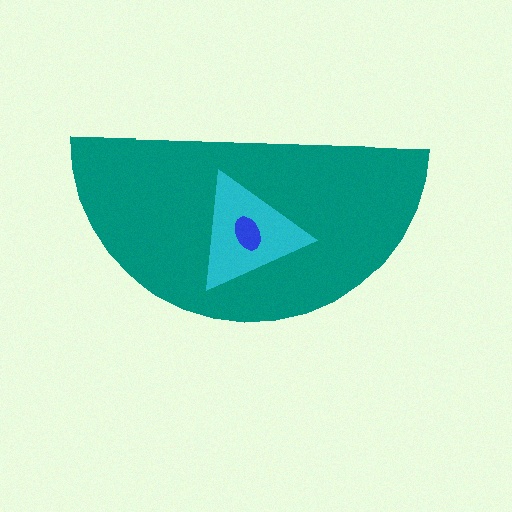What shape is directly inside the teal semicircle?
The cyan triangle.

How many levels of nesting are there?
3.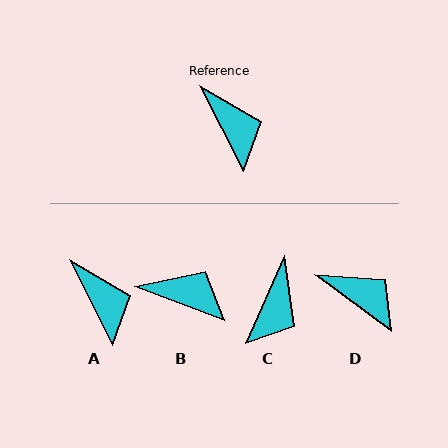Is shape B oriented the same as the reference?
No, it is off by about 42 degrees.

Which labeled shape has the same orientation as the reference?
A.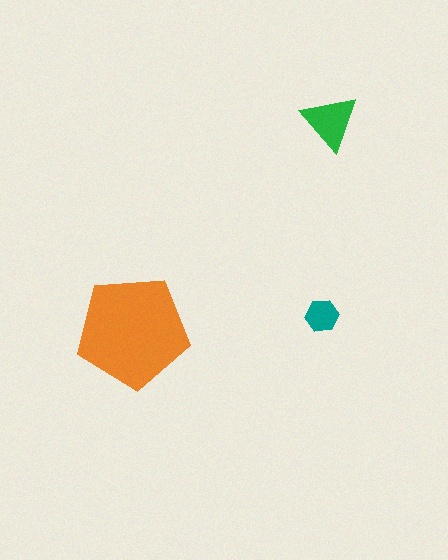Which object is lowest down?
The orange pentagon is bottommost.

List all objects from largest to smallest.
The orange pentagon, the green triangle, the teal hexagon.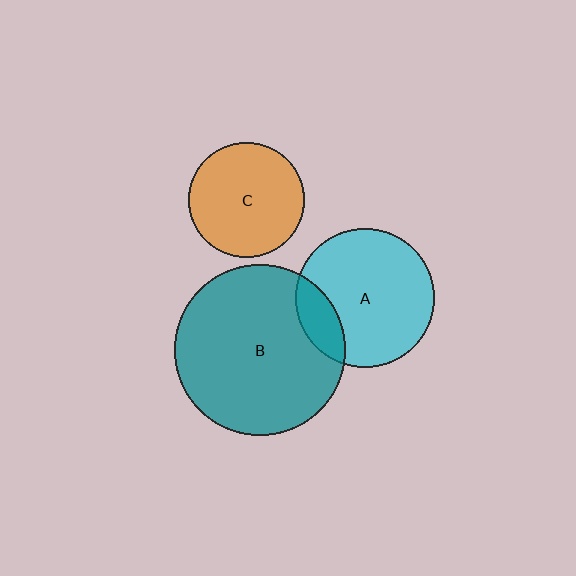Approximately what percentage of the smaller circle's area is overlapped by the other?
Approximately 15%.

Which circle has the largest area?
Circle B (teal).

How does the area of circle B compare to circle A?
Approximately 1.5 times.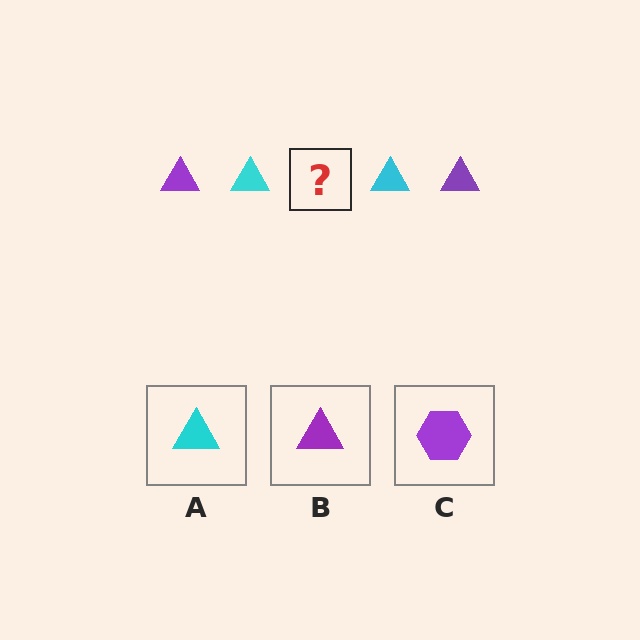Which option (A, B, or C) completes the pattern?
B.